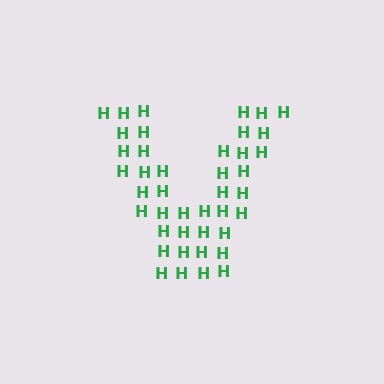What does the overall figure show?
The overall figure shows the letter V.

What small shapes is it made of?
It is made of small letter H's.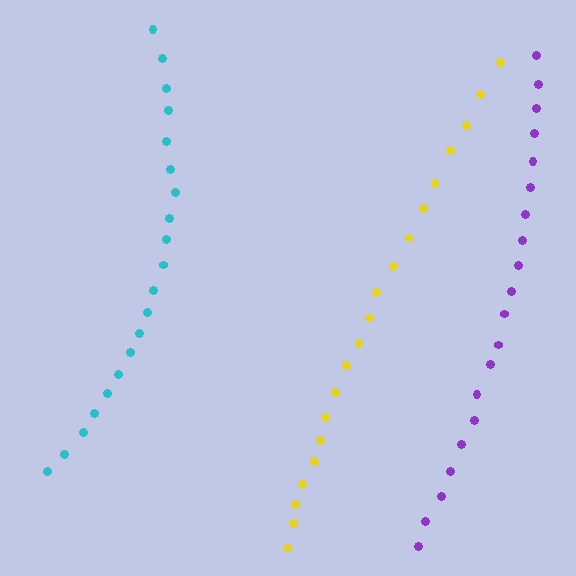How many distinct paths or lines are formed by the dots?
There are 3 distinct paths.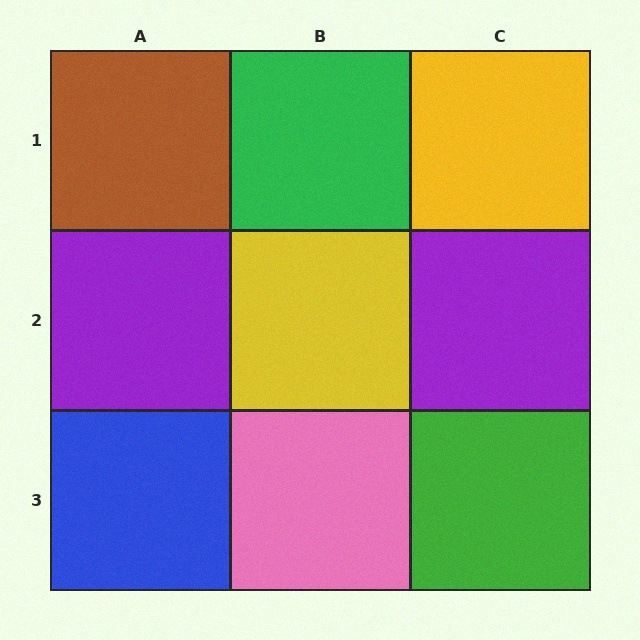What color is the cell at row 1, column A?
Brown.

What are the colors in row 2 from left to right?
Purple, yellow, purple.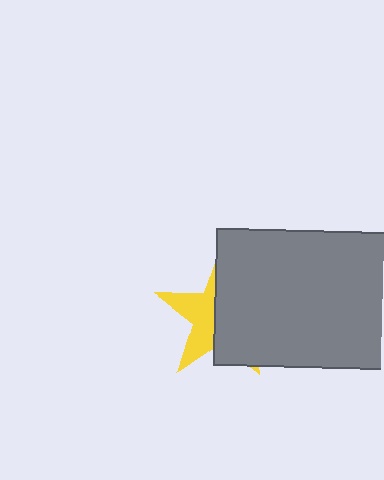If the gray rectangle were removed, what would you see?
You would see the complete yellow star.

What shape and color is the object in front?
The object in front is a gray rectangle.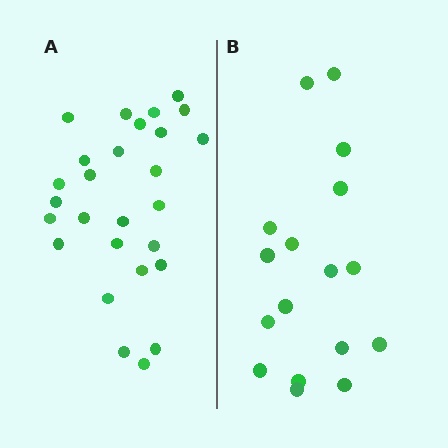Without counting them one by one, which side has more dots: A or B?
Region A (the left region) has more dots.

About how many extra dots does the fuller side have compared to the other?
Region A has roughly 10 or so more dots than region B.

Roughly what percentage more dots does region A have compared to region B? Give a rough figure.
About 60% more.